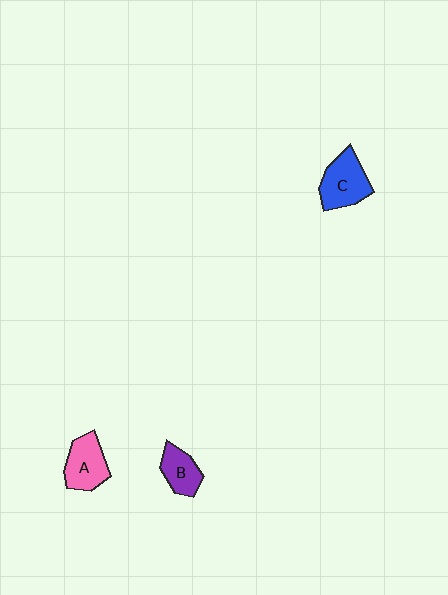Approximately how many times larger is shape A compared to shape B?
Approximately 1.3 times.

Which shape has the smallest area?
Shape B (purple).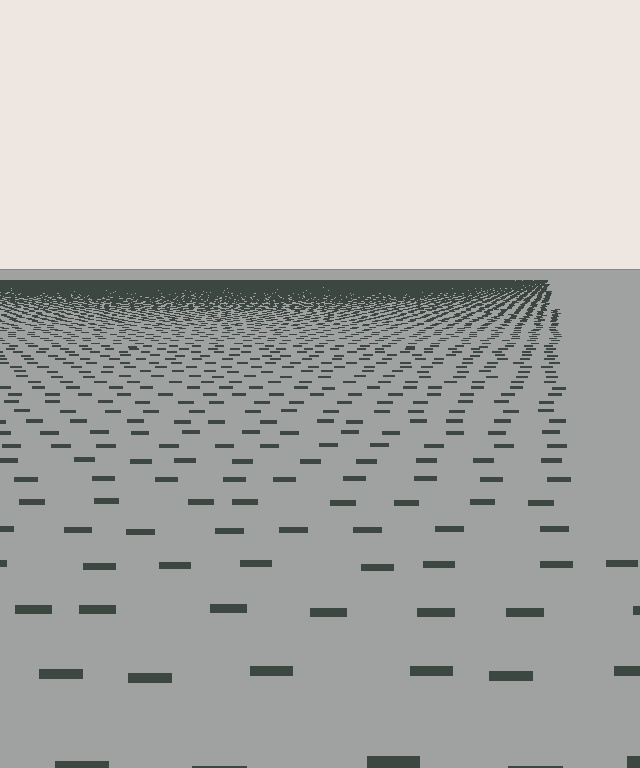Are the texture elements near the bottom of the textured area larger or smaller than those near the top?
Larger. Near the bottom, elements are closer to the viewer and appear at a bigger on-screen size.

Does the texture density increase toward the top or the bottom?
Density increases toward the top.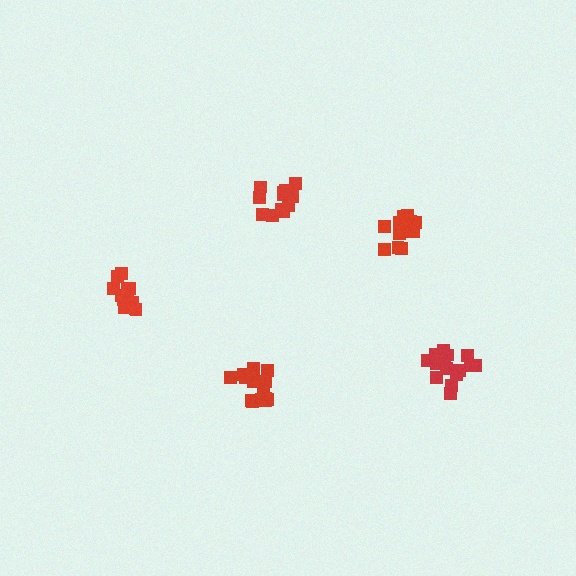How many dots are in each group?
Group 1: 12 dots, Group 2: 16 dots, Group 3: 15 dots, Group 4: 12 dots, Group 5: 14 dots (69 total).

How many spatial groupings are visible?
There are 5 spatial groupings.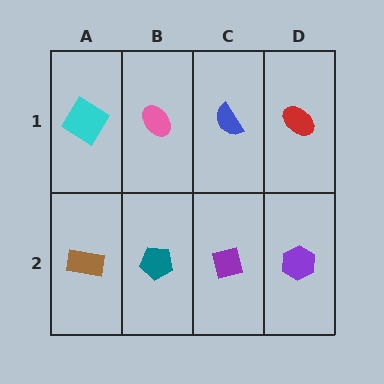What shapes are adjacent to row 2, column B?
A pink ellipse (row 1, column B), a brown rectangle (row 2, column A), a purple square (row 2, column C).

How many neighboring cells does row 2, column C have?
3.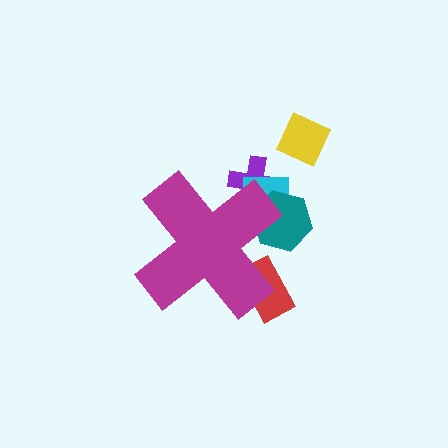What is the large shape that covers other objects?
A magenta cross.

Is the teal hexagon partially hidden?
Yes, the teal hexagon is partially hidden behind the magenta cross.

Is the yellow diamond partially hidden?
No, the yellow diamond is fully visible.